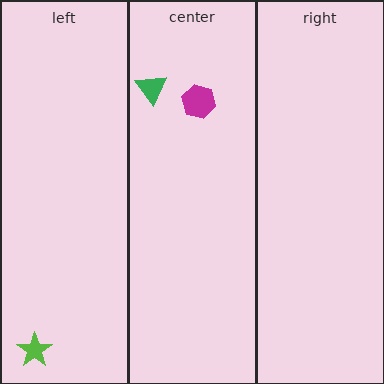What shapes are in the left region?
The lime star.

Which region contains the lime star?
The left region.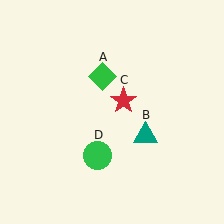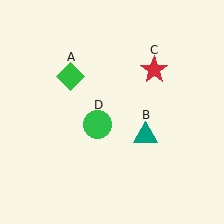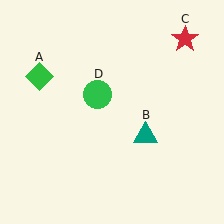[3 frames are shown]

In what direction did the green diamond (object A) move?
The green diamond (object A) moved left.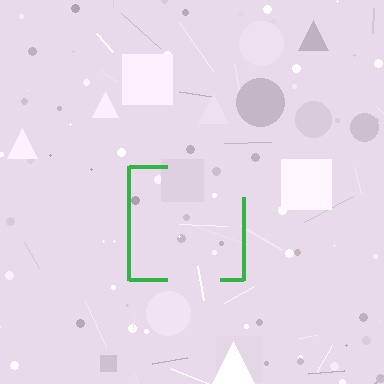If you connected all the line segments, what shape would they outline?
They would outline a square.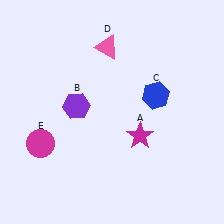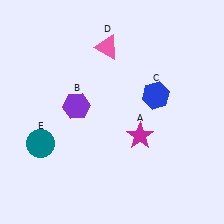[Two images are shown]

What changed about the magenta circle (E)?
In Image 1, E is magenta. In Image 2, it changed to teal.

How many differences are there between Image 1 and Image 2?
There is 1 difference between the two images.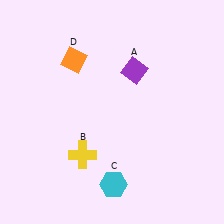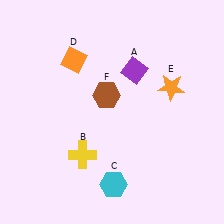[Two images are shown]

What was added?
An orange star (E), a brown hexagon (F) were added in Image 2.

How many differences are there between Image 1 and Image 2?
There are 2 differences between the two images.